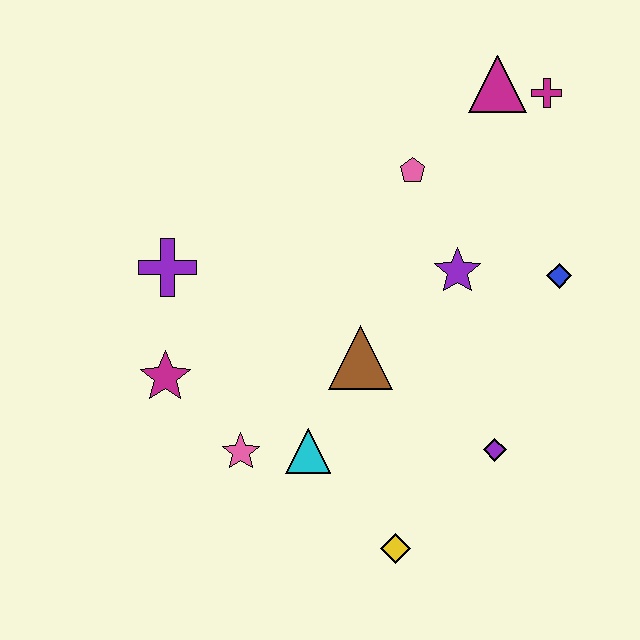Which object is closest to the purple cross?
The magenta star is closest to the purple cross.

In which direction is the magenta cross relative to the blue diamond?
The magenta cross is above the blue diamond.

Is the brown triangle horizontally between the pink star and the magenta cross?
Yes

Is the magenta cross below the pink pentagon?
No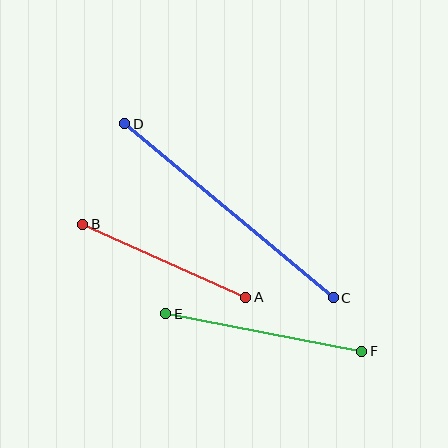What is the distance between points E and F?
The distance is approximately 200 pixels.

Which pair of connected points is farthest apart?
Points C and D are farthest apart.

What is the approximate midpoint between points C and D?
The midpoint is at approximately (229, 211) pixels.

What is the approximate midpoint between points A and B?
The midpoint is at approximately (164, 261) pixels.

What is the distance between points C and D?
The distance is approximately 272 pixels.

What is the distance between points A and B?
The distance is approximately 178 pixels.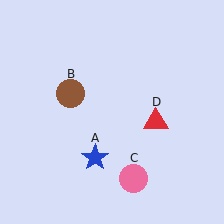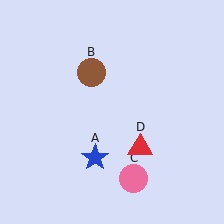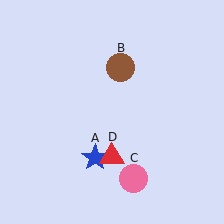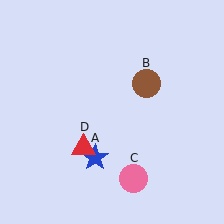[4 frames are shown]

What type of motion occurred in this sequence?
The brown circle (object B), red triangle (object D) rotated clockwise around the center of the scene.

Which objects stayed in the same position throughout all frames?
Blue star (object A) and pink circle (object C) remained stationary.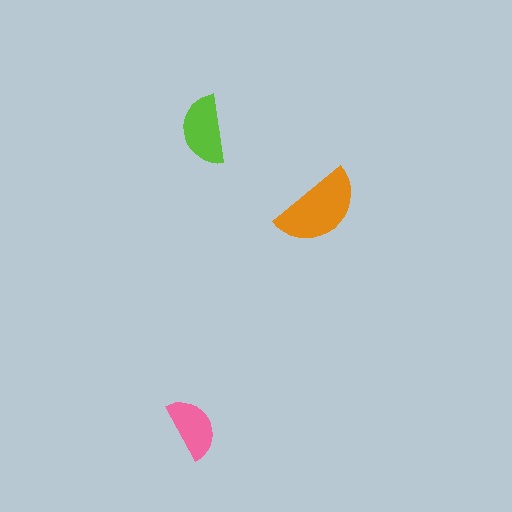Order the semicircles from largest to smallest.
the orange one, the lime one, the pink one.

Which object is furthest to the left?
The pink semicircle is leftmost.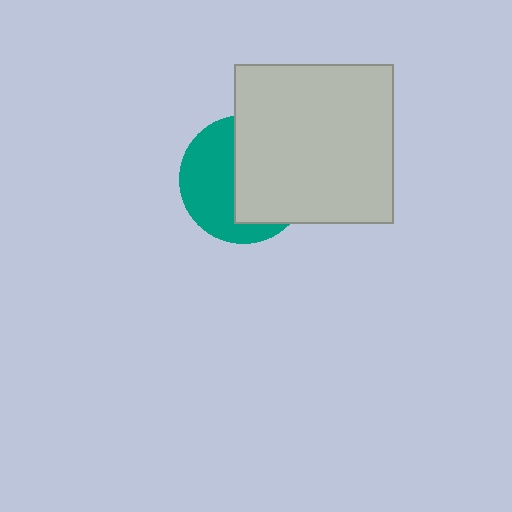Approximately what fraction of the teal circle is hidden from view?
Roughly 53% of the teal circle is hidden behind the light gray square.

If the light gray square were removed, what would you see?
You would see the complete teal circle.